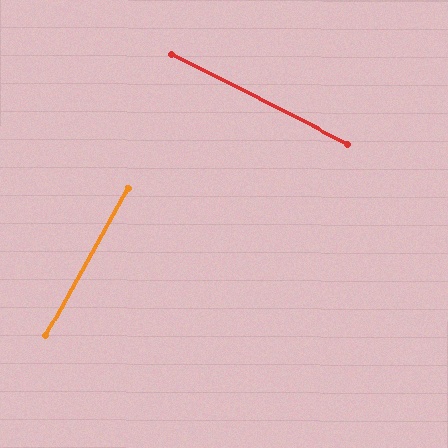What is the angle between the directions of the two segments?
Approximately 88 degrees.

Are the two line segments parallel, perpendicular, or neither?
Perpendicular — they meet at approximately 88°.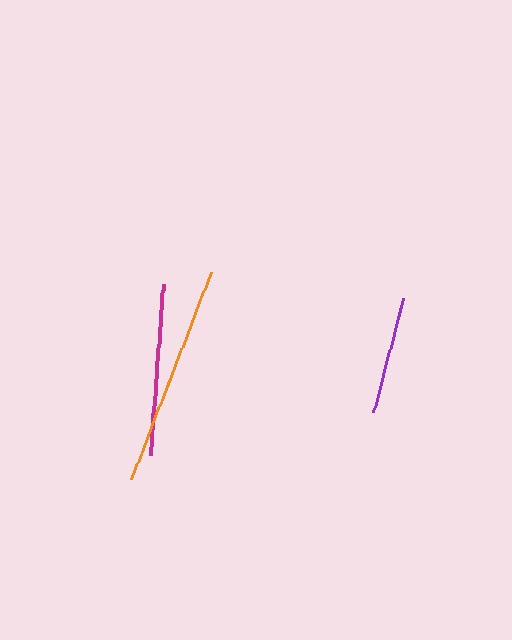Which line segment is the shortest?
The purple line is the shortest at approximately 118 pixels.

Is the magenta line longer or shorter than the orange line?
The orange line is longer than the magenta line.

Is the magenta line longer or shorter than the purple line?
The magenta line is longer than the purple line.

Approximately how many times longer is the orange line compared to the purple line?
The orange line is approximately 1.9 times the length of the purple line.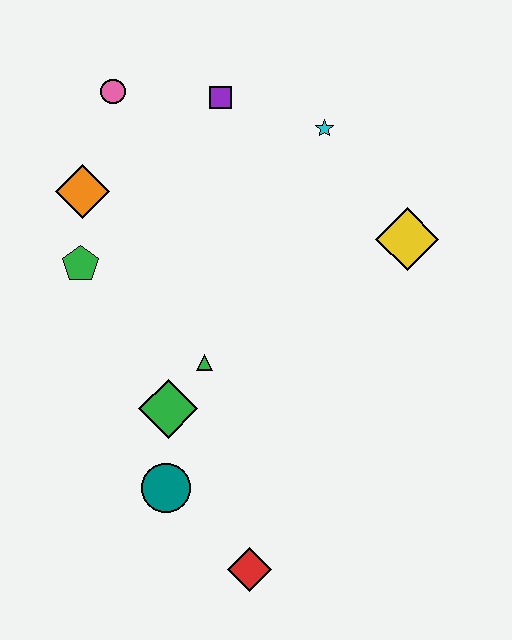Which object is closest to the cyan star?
The purple square is closest to the cyan star.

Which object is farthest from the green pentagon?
The red diamond is farthest from the green pentagon.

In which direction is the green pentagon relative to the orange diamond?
The green pentagon is below the orange diamond.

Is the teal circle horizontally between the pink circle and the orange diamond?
No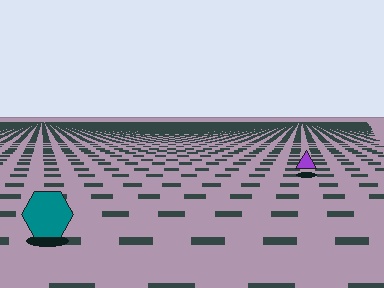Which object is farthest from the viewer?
The purple triangle is farthest from the viewer. It appears smaller and the ground texture around it is denser.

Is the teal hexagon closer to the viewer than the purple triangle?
Yes. The teal hexagon is closer — you can tell from the texture gradient: the ground texture is coarser near it.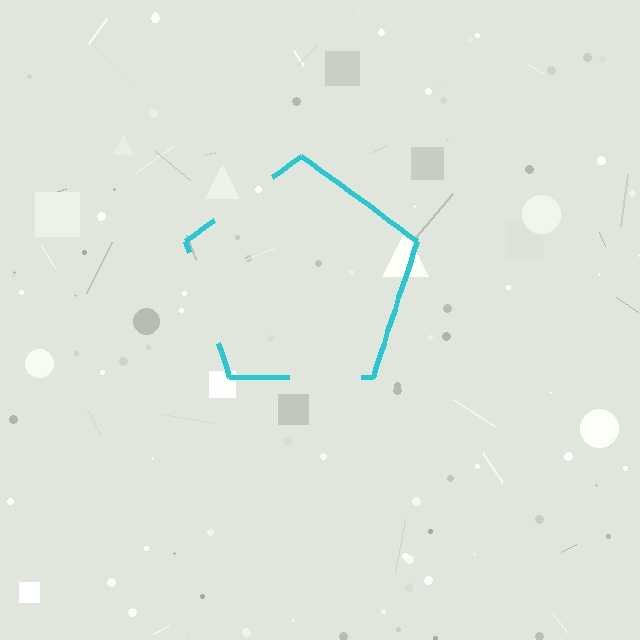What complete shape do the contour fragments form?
The contour fragments form a pentagon.